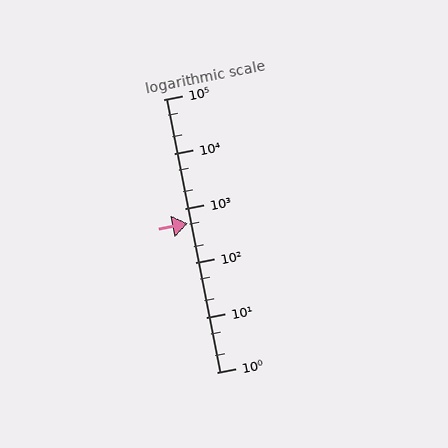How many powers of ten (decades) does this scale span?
The scale spans 5 decades, from 1 to 100000.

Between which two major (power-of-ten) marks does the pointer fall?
The pointer is between 100 and 1000.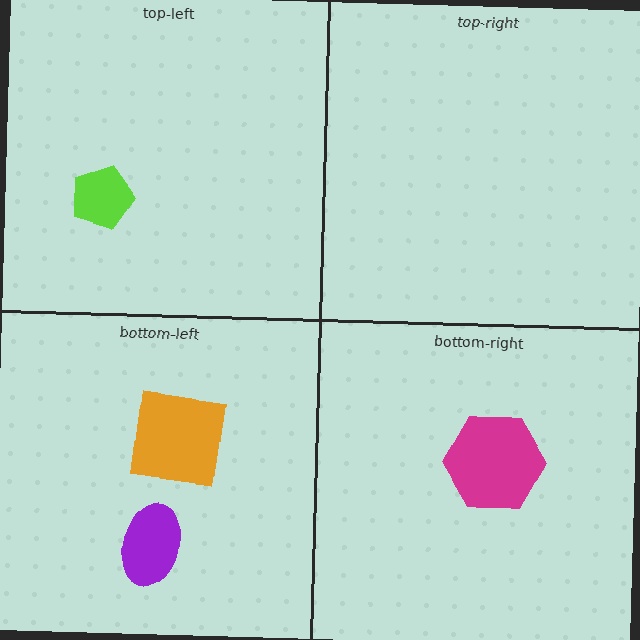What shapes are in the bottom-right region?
The magenta hexagon.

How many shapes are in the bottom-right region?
1.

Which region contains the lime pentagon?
The top-left region.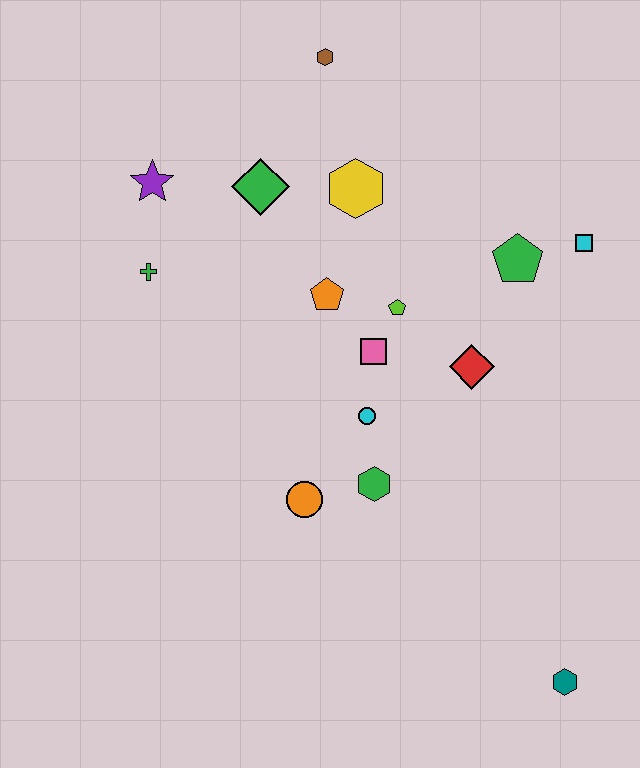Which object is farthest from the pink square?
The teal hexagon is farthest from the pink square.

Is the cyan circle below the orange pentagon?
Yes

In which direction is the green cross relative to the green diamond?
The green cross is to the left of the green diamond.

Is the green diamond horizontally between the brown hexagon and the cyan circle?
No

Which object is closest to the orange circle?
The green hexagon is closest to the orange circle.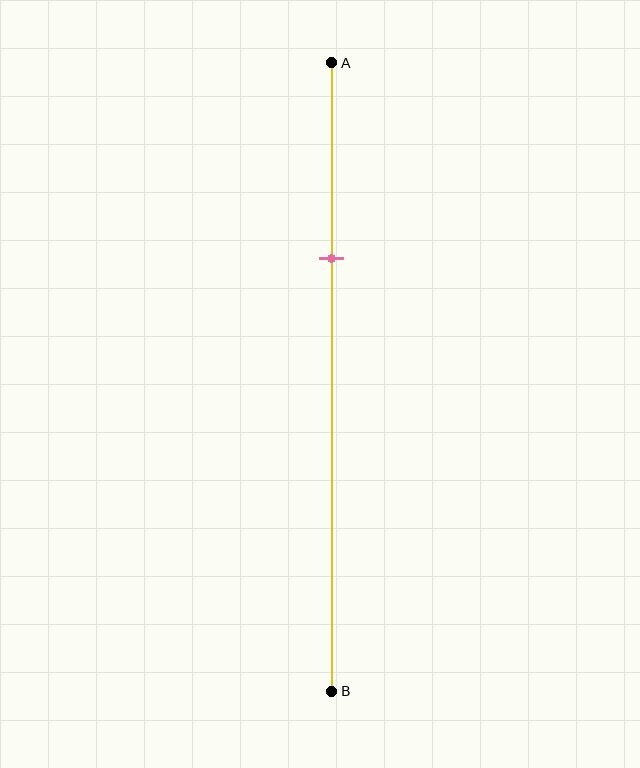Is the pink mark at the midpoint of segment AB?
No, the mark is at about 30% from A, not at the 50% midpoint.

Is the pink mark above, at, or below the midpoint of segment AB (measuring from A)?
The pink mark is above the midpoint of segment AB.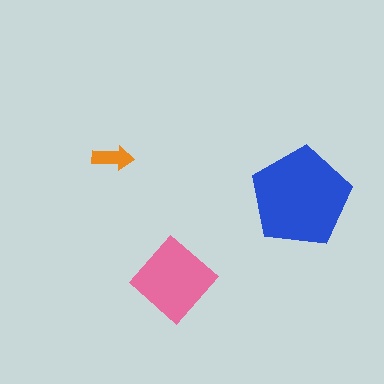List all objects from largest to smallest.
The blue pentagon, the pink diamond, the orange arrow.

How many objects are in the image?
There are 3 objects in the image.